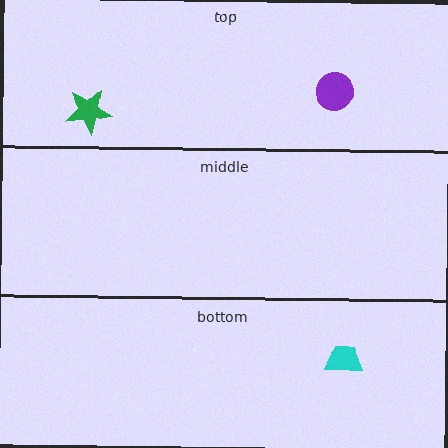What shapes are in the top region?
The green star, the purple circle.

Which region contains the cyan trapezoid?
The bottom region.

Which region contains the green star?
The top region.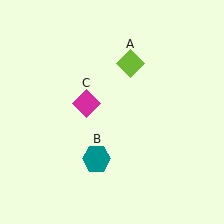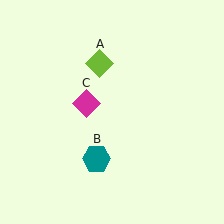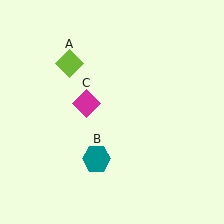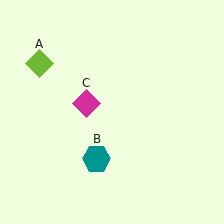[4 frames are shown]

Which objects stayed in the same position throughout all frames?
Teal hexagon (object B) and magenta diamond (object C) remained stationary.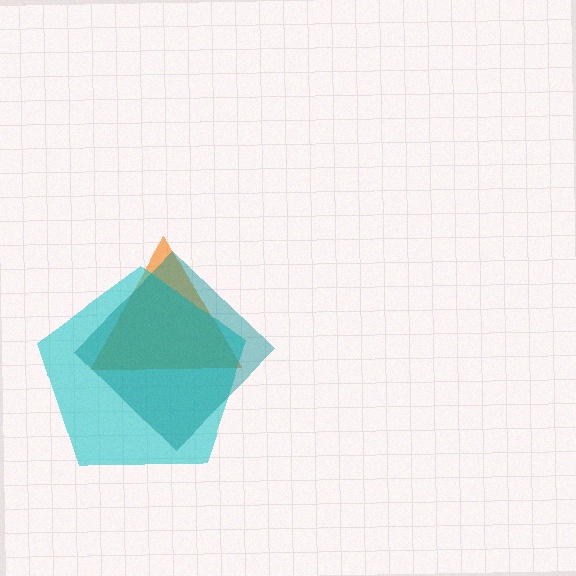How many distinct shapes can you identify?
There are 3 distinct shapes: an orange triangle, a cyan pentagon, a teal diamond.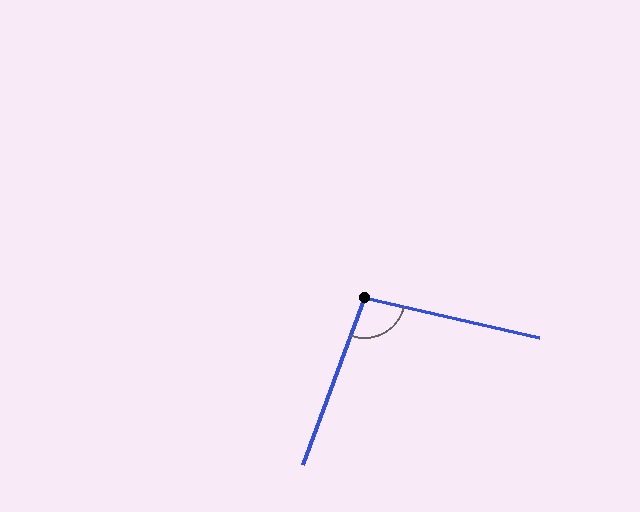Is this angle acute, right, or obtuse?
It is obtuse.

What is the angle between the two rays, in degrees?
Approximately 98 degrees.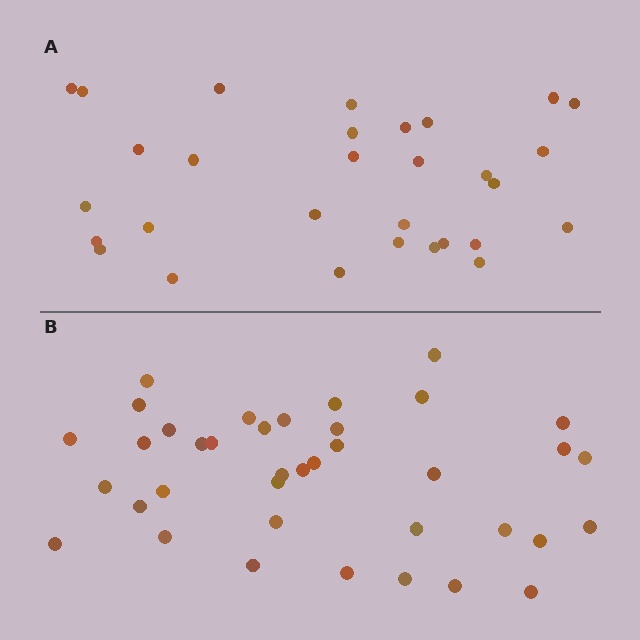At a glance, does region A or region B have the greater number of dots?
Region B (the bottom region) has more dots.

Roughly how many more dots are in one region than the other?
Region B has roughly 8 or so more dots than region A.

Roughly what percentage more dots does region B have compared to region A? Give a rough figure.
About 25% more.